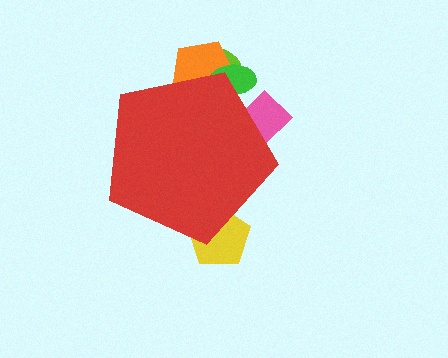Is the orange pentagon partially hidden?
Yes, the orange pentagon is partially hidden behind the red pentagon.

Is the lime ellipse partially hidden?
Yes, the lime ellipse is partially hidden behind the red pentagon.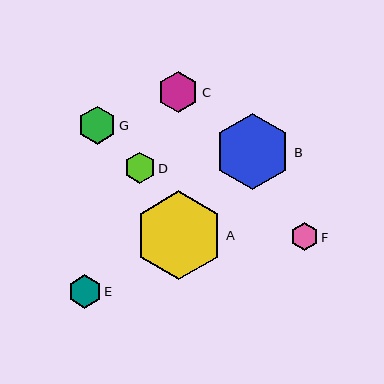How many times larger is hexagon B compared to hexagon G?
Hexagon B is approximately 2.0 times the size of hexagon G.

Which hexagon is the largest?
Hexagon A is the largest with a size of approximately 89 pixels.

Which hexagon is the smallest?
Hexagon F is the smallest with a size of approximately 28 pixels.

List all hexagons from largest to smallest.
From largest to smallest: A, B, C, G, E, D, F.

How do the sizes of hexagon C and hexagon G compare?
Hexagon C and hexagon G are approximately the same size.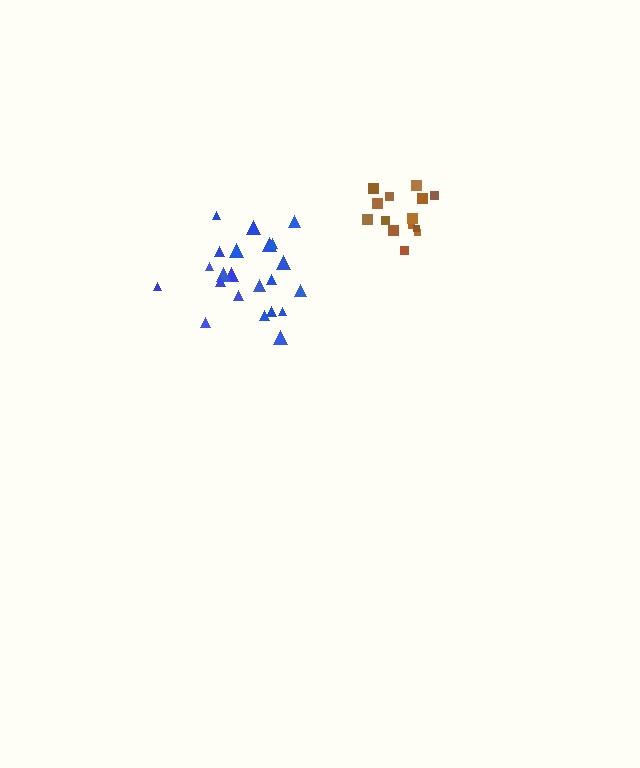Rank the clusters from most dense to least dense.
brown, blue.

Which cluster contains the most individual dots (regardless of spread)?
Blue (22).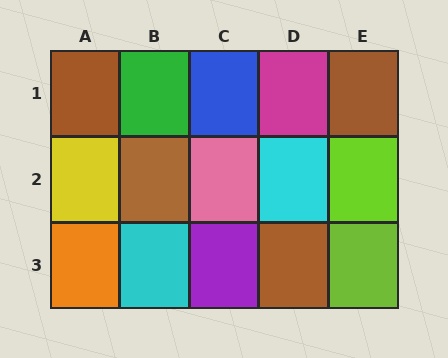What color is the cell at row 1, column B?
Green.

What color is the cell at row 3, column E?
Lime.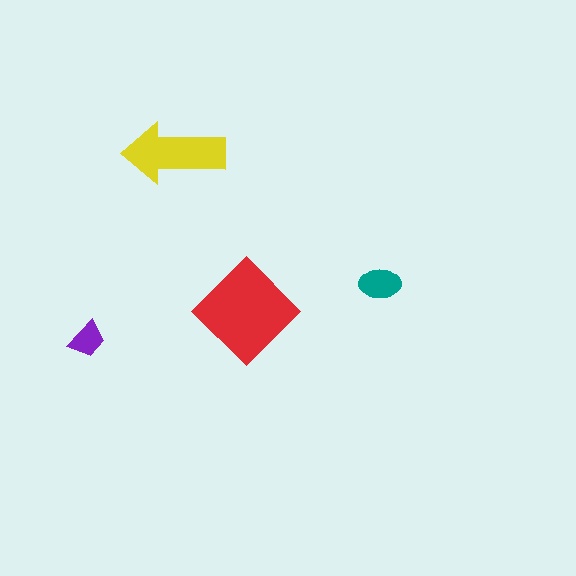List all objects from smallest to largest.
The purple trapezoid, the teal ellipse, the yellow arrow, the red diamond.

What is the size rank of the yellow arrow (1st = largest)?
2nd.